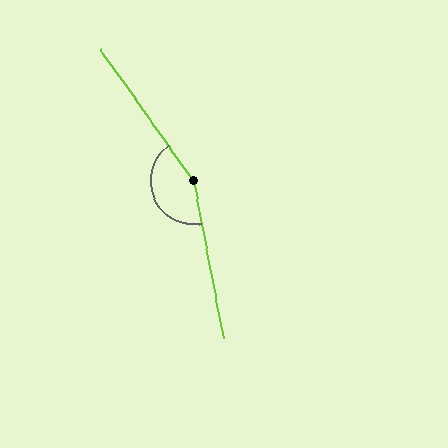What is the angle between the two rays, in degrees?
Approximately 155 degrees.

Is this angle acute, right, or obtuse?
It is obtuse.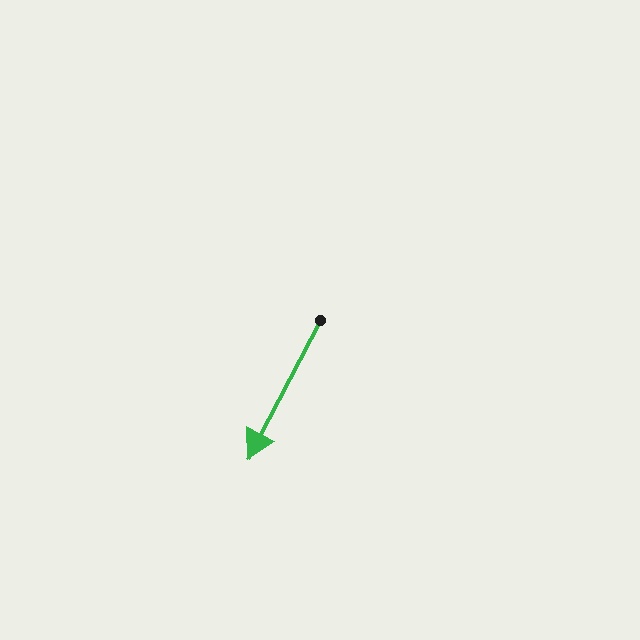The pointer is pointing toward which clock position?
Roughly 7 o'clock.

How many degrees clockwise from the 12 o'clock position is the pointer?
Approximately 208 degrees.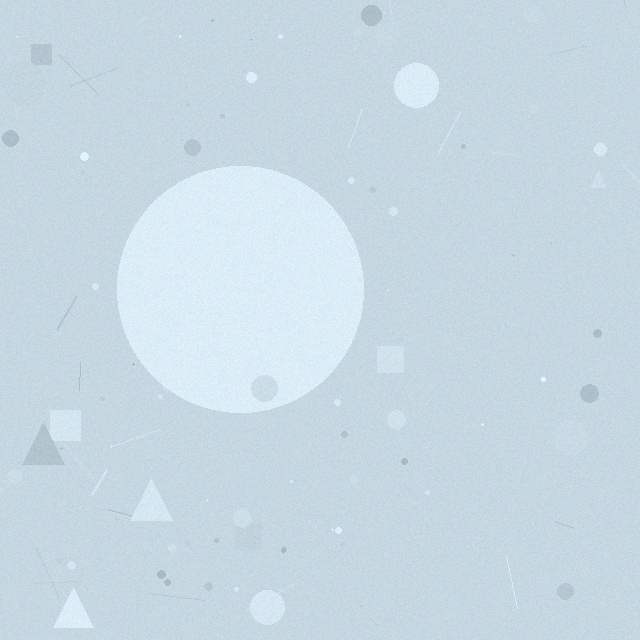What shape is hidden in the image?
A circle is hidden in the image.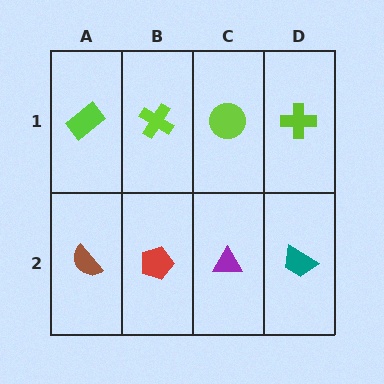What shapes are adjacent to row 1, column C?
A purple triangle (row 2, column C), a lime cross (row 1, column B), a lime cross (row 1, column D).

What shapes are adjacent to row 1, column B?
A red pentagon (row 2, column B), a lime rectangle (row 1, column A), a lime circle (row 1, column C).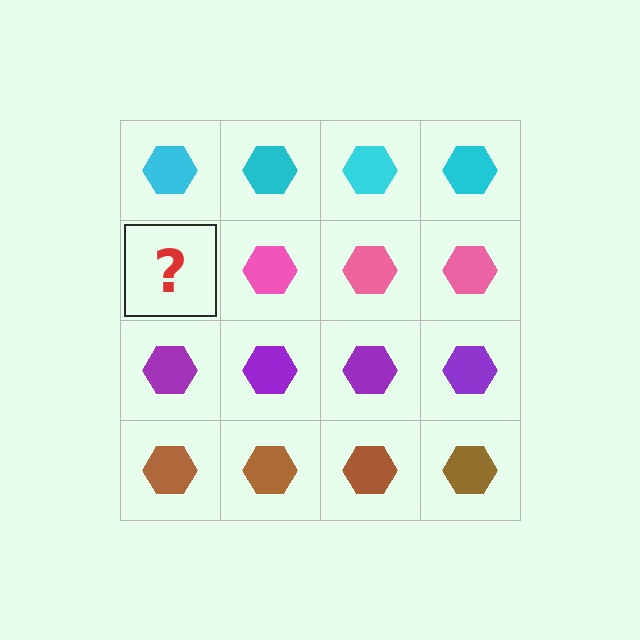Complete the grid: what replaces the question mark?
The question mark should be replaced with a pink hexagon.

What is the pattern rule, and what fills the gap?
The rule is that each row has a consistent color. The gap should be filled with a pink hexagon.